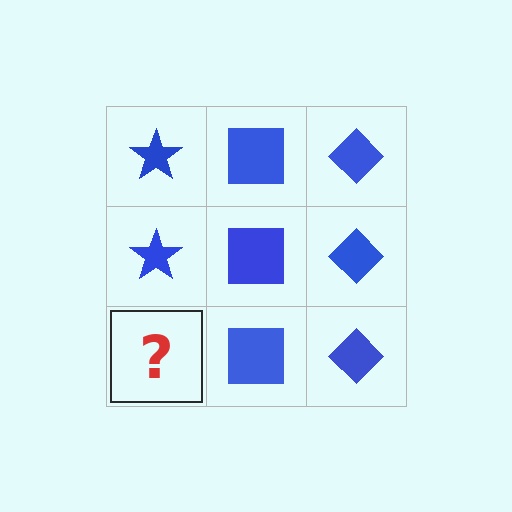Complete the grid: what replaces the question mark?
The question mark should be replaced with a blue star.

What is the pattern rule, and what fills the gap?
The rule is that each column has a consistent shape. The gap should be filled with a blue star.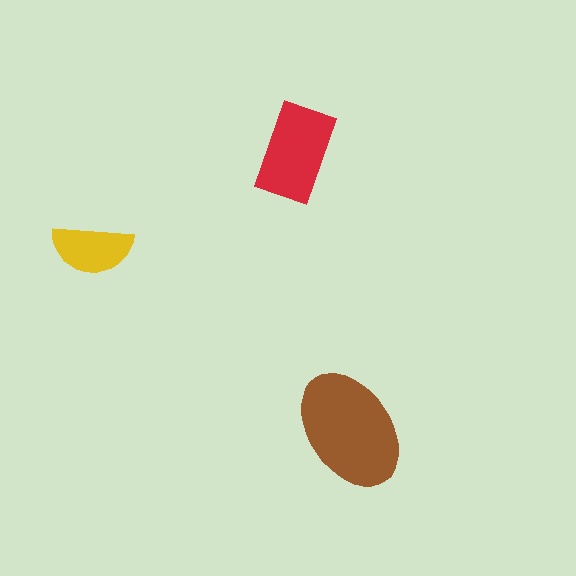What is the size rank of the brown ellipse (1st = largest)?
1st.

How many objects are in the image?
There are 3 objects in the image.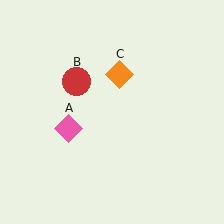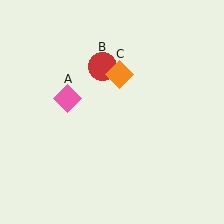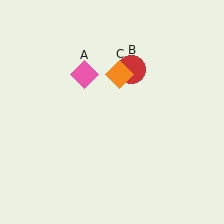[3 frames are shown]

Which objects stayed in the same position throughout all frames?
Orange diamond (object C) remained stationary.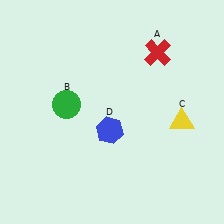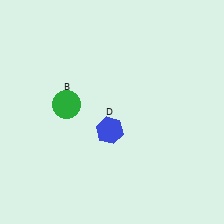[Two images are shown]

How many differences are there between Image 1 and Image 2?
There are 2 differences between the two images.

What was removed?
The yellow triangle (C), the red cross (A) were removed in Image 2.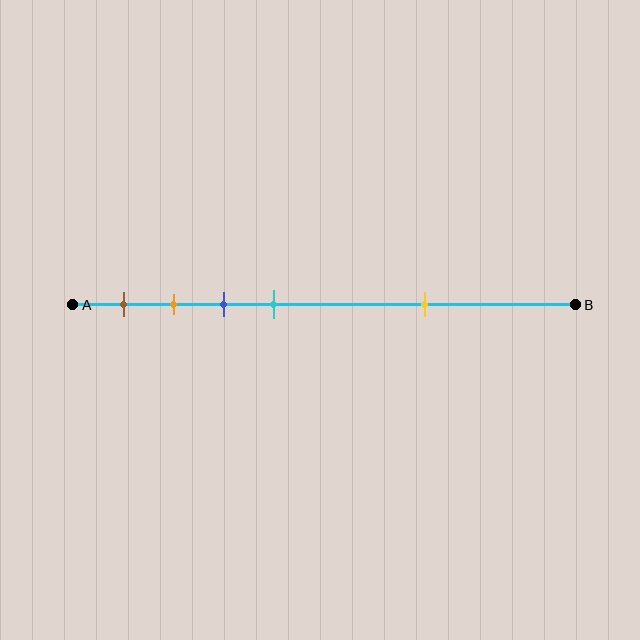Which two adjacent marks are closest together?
The orange and blue marks are the closest adjacent pair.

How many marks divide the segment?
There are 5 marks dividing the segment.